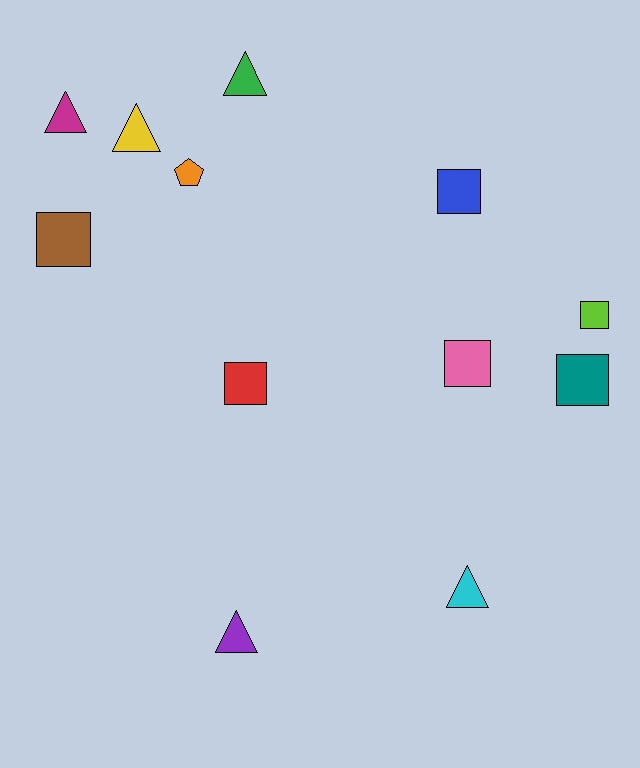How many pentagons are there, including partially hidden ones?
There is 1 pentagon.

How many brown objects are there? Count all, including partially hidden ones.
There is 1 brown object.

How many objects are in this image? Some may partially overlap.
There are 12 objects.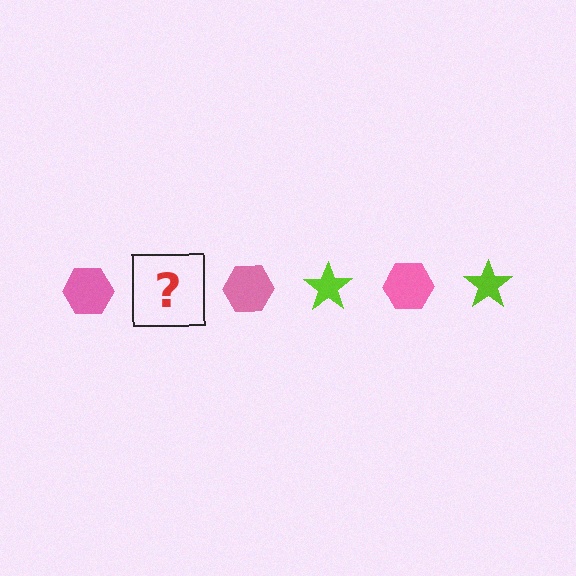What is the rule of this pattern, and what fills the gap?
The rule is that the pattern alternates between pink hexagon and lime star. The gap should be filled with a lime star.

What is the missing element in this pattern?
The missing element is a lime star.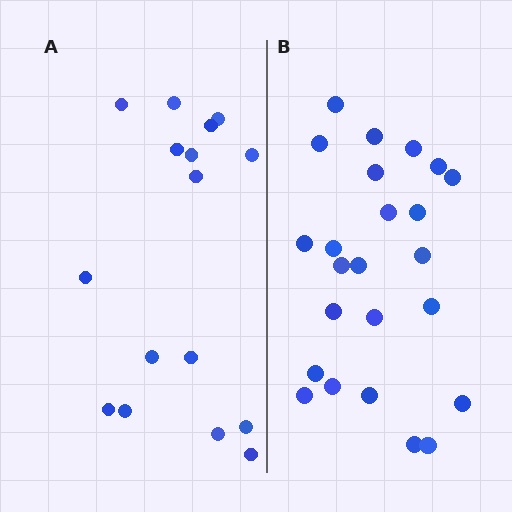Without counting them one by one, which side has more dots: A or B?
Region B (the right region) has more dots.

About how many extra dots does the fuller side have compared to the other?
Region B has roughly 8 or so more dots than region A.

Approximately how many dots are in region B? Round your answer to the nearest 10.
About 20 dots. (The exact count is 24, which rounds to 20.)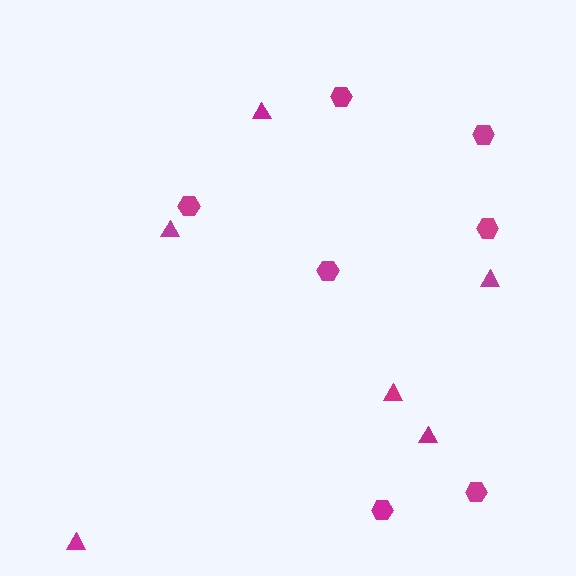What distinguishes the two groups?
There are 2 groups: one group of hexagons (7) and one group of triangles (6).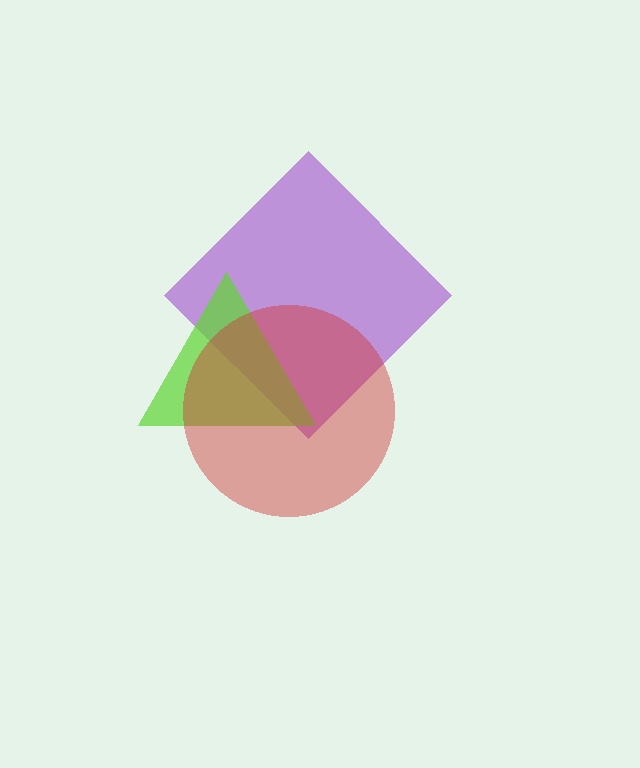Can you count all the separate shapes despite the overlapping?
Yes, there are 3 separate shapes.